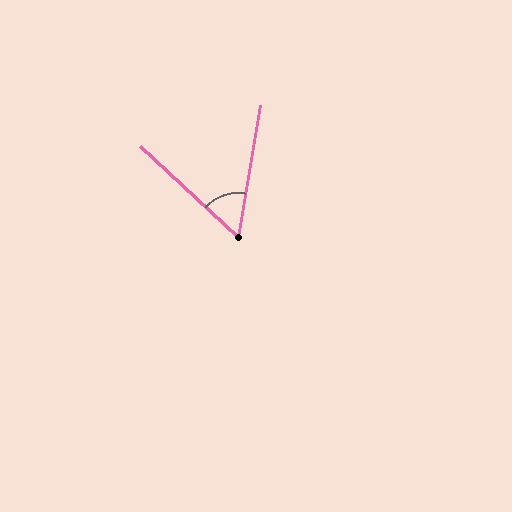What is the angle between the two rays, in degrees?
Approximately 57 degrees.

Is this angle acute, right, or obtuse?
It is acute.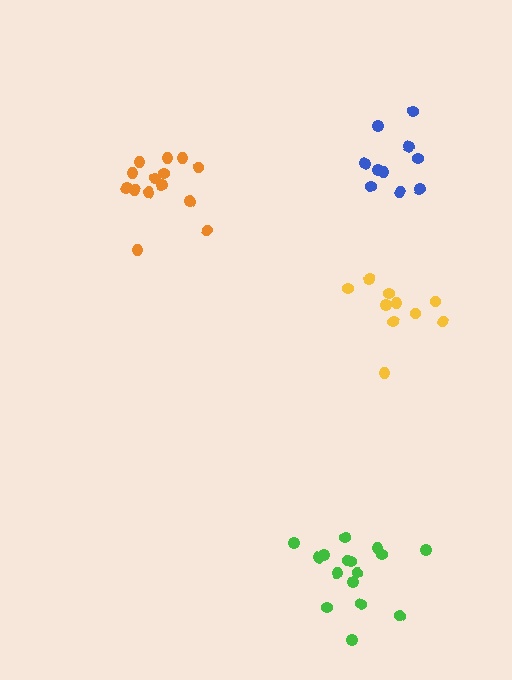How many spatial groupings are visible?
There are 4 spatial groupings.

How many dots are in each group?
Group 1: 16 dots, Group 2: 14 dots, Group 3: 10 dots, Group 4: 10 dots (50 total).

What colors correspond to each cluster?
The clusters are colored: green, orange, blue, yellow.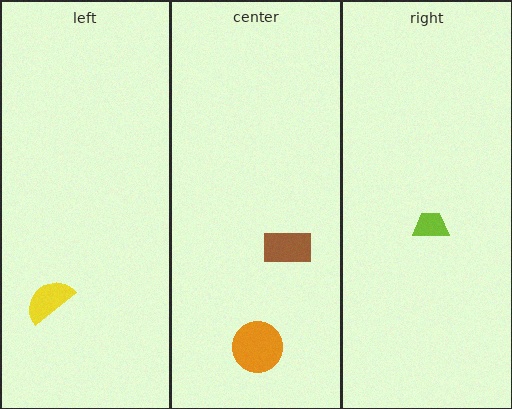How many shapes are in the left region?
1.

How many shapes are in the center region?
2.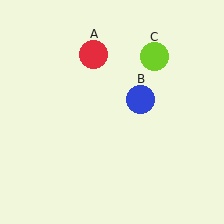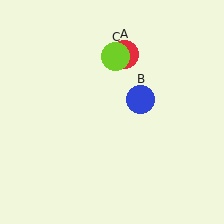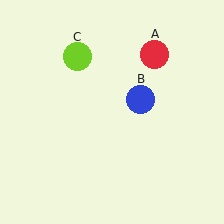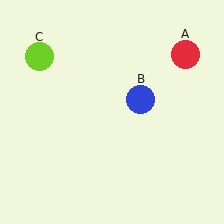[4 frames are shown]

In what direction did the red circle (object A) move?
The red circle (object A) moved right.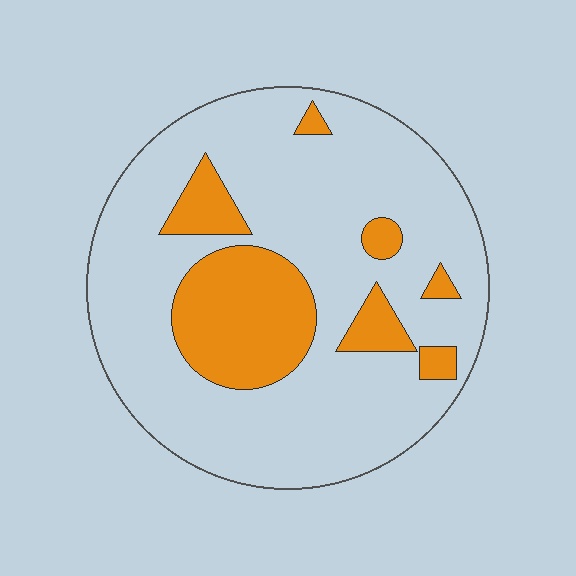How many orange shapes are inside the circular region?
7.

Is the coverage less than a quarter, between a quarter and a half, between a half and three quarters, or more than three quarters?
Less than a quarter.